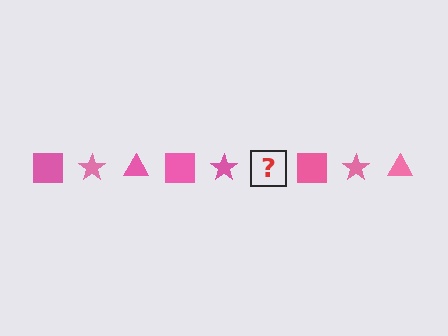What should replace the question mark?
The question mark should be replaced with a pink triangle.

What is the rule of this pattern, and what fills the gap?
The rule is that the pattern cycles through square, star, triangle shapes in pink. The gap should be filled with a pink triangle.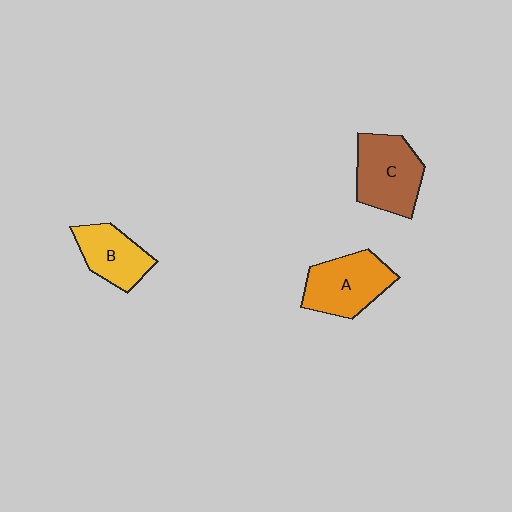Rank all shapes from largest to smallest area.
From largest to smallest: C (brown), A (orange), B (yellow).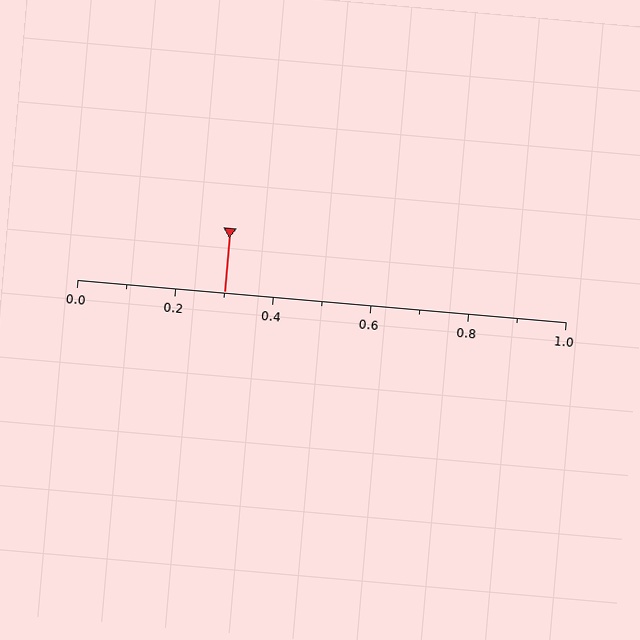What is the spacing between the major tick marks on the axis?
The major ticks are spaced 0.2 apart.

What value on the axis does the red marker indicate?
The marker indicates approximately 0.3.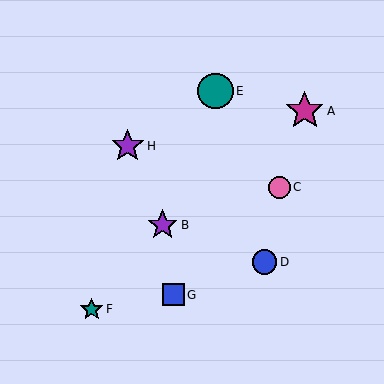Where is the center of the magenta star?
The center of the magenta star is at (305, 111).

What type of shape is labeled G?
Shape G is a blue square.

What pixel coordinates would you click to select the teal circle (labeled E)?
Click at (215, 91) to select the teal circle E.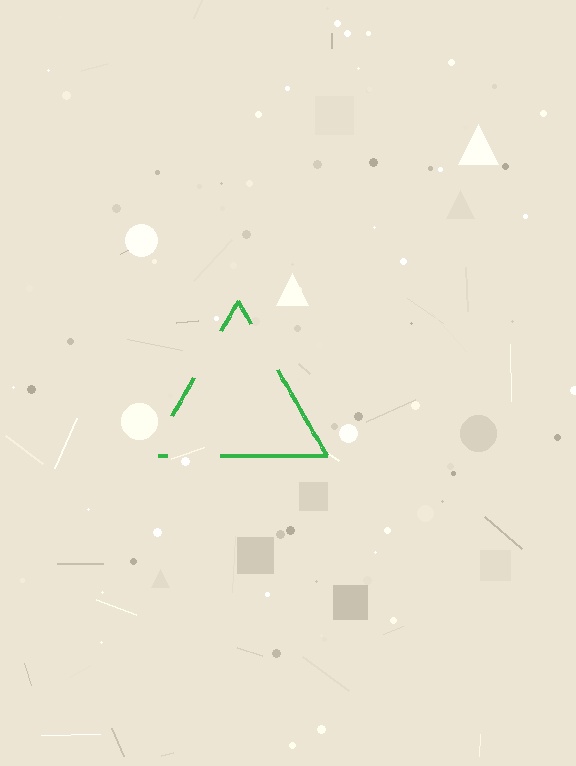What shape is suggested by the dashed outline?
The dashed outline suggests a triangle.